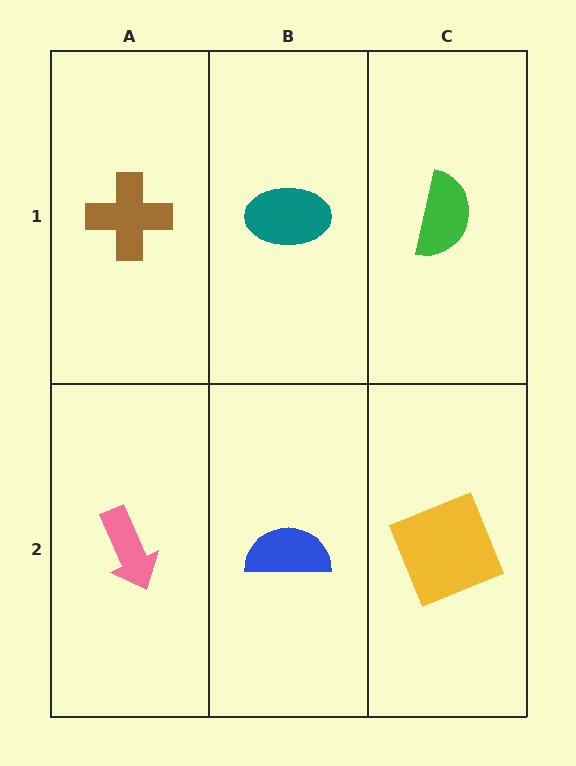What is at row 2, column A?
A pink arrow.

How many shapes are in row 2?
3 shapes.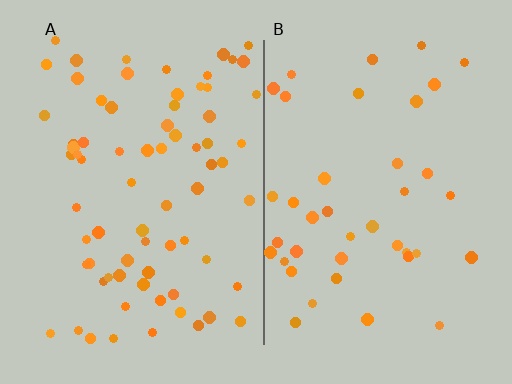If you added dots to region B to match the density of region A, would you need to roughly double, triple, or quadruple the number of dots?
Approximately double.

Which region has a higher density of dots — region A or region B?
A (the left).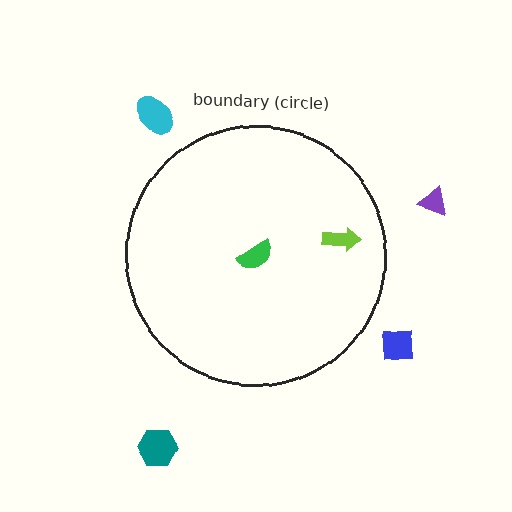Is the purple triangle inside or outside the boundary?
Outside.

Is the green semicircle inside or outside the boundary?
Inside.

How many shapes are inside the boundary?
2 inside, 4 outside.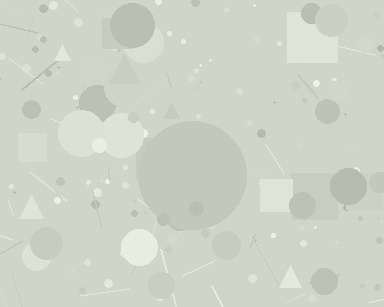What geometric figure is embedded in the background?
A circle is embedded in the background.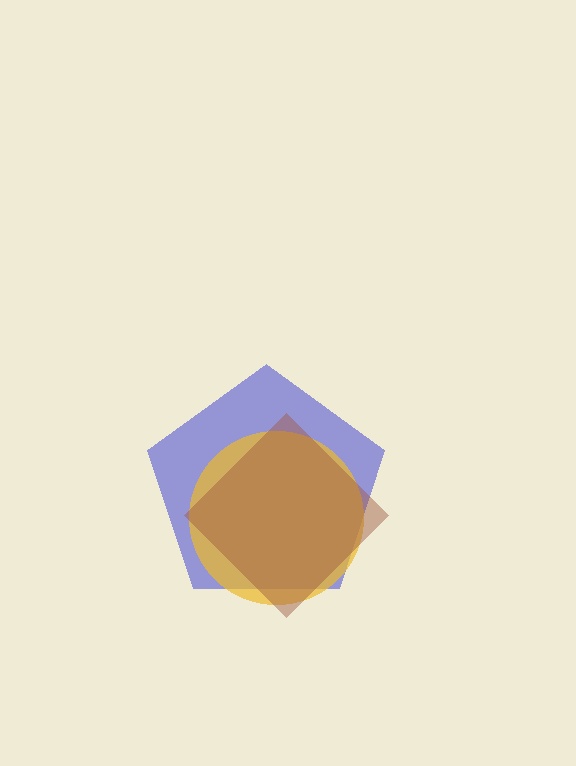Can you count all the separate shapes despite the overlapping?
Yes, there are 3 separate shapes.